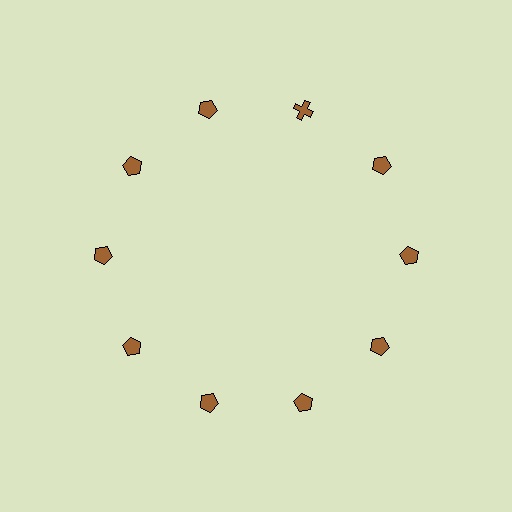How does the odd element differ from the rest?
It has a different shape: cross instead of pentagon.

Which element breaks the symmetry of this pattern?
The brown cross at roughly the 1 o'clock position breaks the symmetry. All other shapes are brown pentagons.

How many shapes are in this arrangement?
There are 10 shapes arranged in a ring pattern.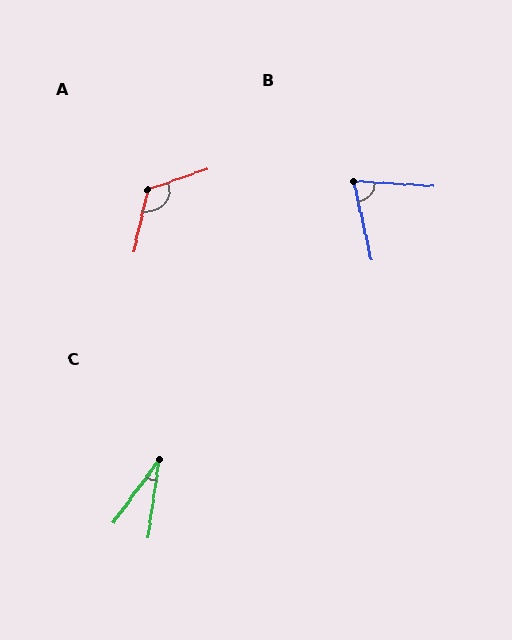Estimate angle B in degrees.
Approximately 74 degrees.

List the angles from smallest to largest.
C (27°), B (74°), A (121°).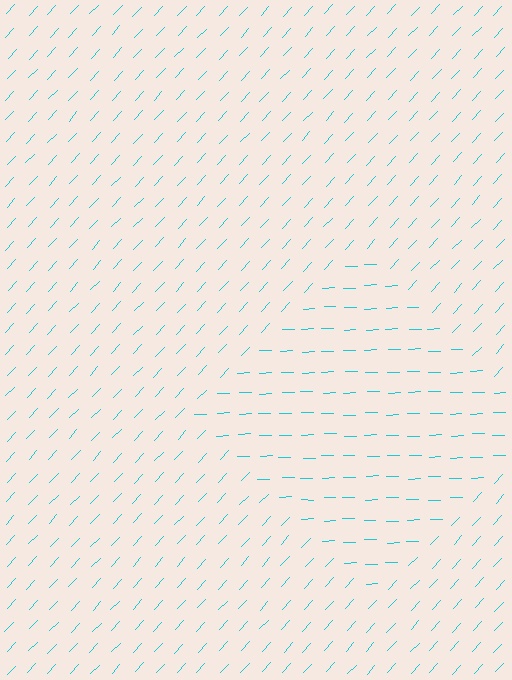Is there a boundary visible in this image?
Yes, there is a texture boundary formed by a change in line orientation.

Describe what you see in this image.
The image is filled with small cyan line segments. A diamond region in the image has lines oriented differently from the surrounding lines, creating a visible texture boundary.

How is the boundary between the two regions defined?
The boundary is defined purely by a change in line orientation (approximately 45 degrees difference). All lines are the same color and thickness.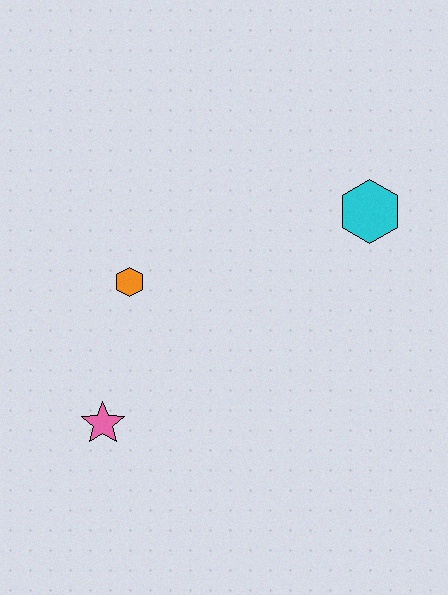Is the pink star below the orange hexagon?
Yes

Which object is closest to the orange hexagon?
The pink star is closest to the orange hexagon.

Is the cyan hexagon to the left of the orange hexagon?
No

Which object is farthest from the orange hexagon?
The cyan hexagon is farthest from the orange hexagon.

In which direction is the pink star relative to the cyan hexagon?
The pink star is to the left of the cyan hexagon.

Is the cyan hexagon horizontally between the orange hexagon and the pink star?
No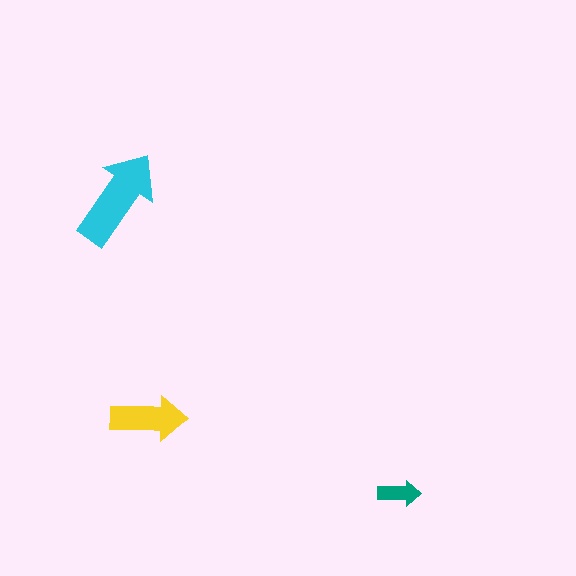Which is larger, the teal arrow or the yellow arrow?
The yellow one.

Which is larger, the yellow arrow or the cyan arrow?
The cyan one.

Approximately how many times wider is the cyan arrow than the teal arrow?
About 2.5 times wider.